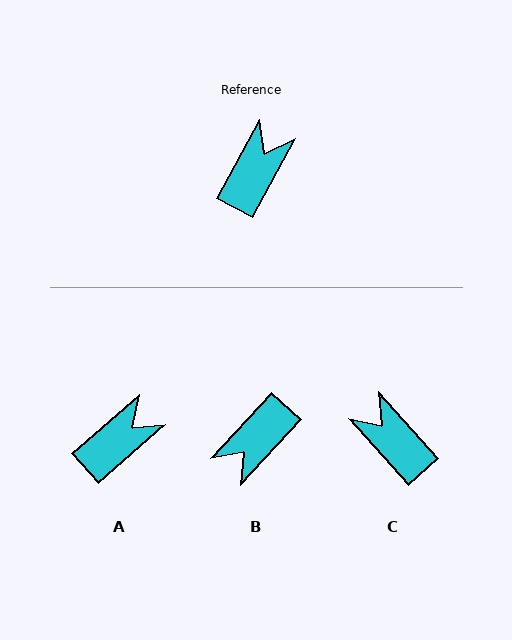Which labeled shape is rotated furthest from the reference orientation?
B, about 166 degrees away.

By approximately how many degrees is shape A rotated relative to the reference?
Approximately 20 degrees clockwise.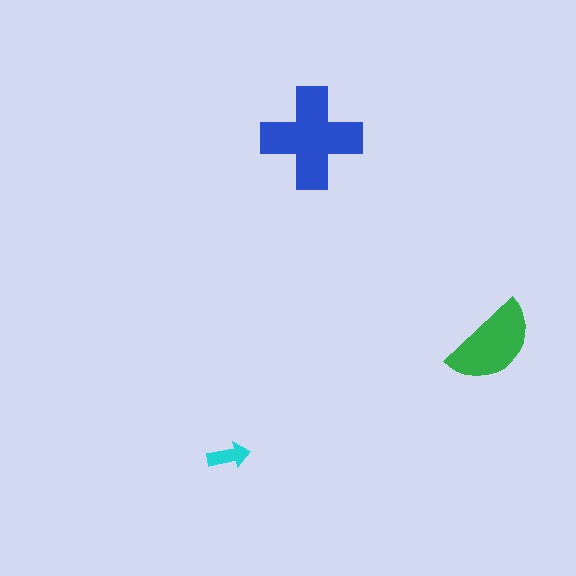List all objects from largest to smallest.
The blue cross, the green semicircle, the cyan arrow.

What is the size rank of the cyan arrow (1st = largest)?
3rd.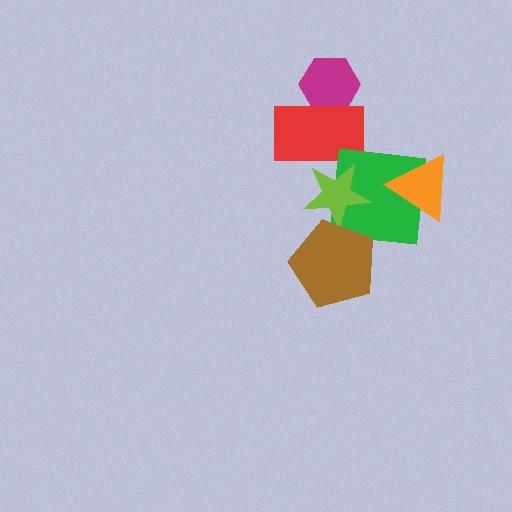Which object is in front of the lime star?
The brown pentagon is in front of the lime star.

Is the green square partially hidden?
Yes, it is partially covered by another shape.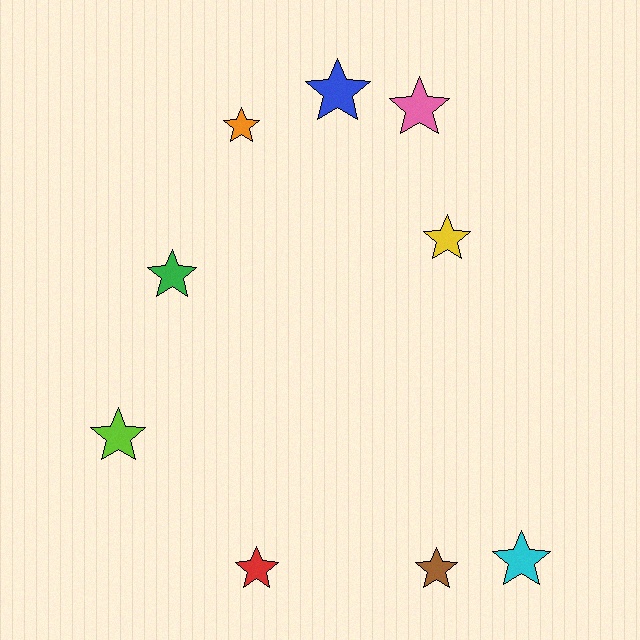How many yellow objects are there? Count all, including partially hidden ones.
There is 1 yellow object.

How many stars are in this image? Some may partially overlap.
There are 9 stars.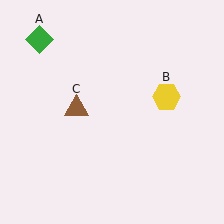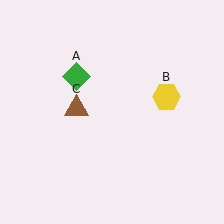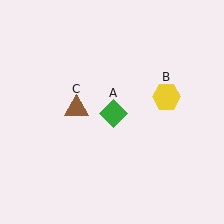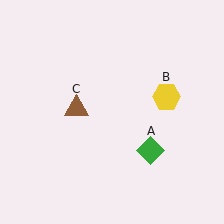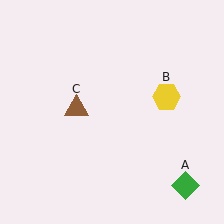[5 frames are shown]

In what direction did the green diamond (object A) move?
The green diamond (object A) moved down and to the right.